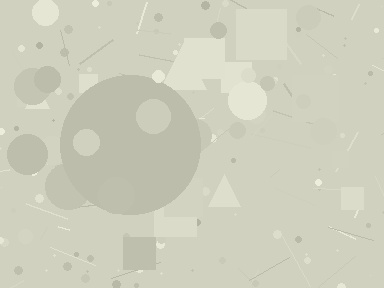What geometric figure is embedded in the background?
A circle is embedded in the background.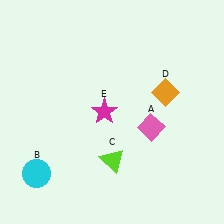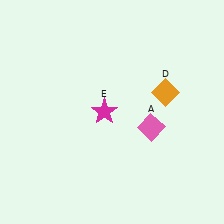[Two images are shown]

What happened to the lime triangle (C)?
The lime triangle (C) was removed in Image 2. It was in the bottom-right area of Image 1.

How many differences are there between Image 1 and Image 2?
There are 2 differences between the two images.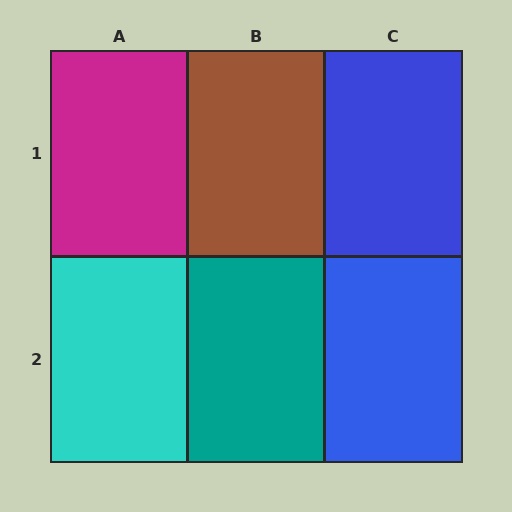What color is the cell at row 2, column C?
Blue.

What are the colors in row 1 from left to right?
Magenta, brown, blue.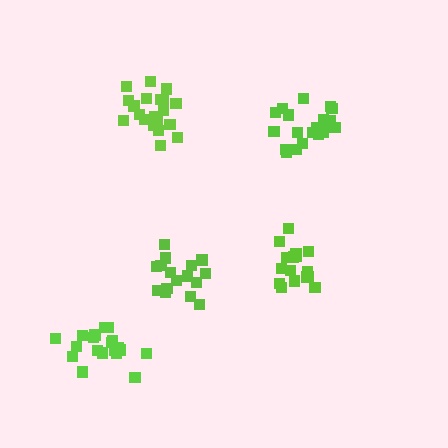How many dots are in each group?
Group 1: 16 dots, Group 2: 20 dots, Group 3: 16 dots, Group 4: 20 dots, Group 5: 20 dots (92 total).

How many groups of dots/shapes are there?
There are 5 groups.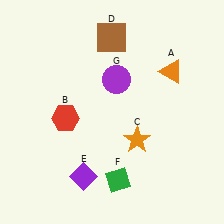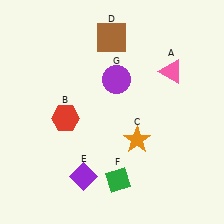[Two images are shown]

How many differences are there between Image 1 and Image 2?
There is 1 difference between the two images.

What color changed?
The triangle (A) changed from orange in Image 1 to pink in Image 2.